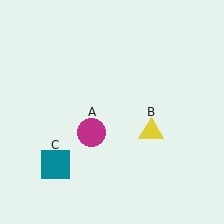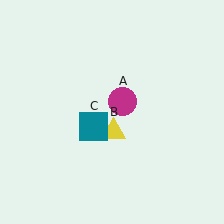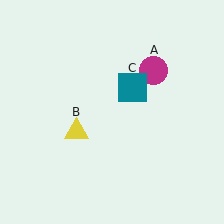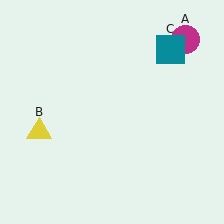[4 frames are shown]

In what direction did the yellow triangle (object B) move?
The yellow triangle (object B) moved left.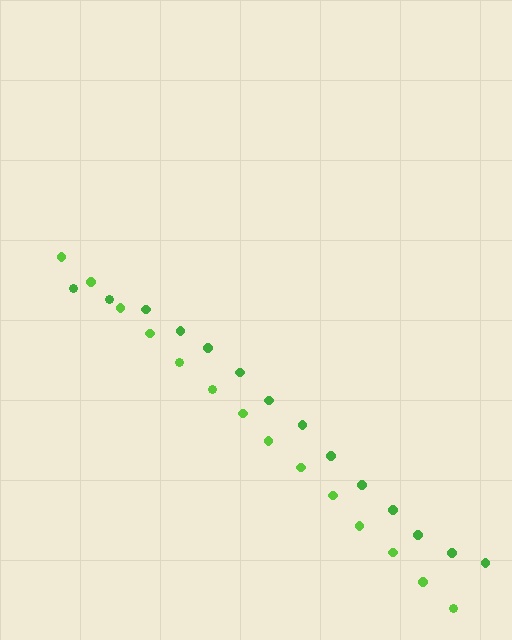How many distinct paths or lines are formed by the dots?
There are 2 distinct paths.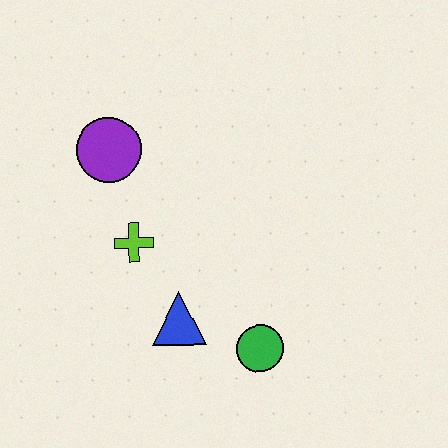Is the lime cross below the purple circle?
Yes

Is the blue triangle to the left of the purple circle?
No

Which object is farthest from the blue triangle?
The purple circle is farthest from the blue triangle.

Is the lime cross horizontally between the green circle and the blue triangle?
No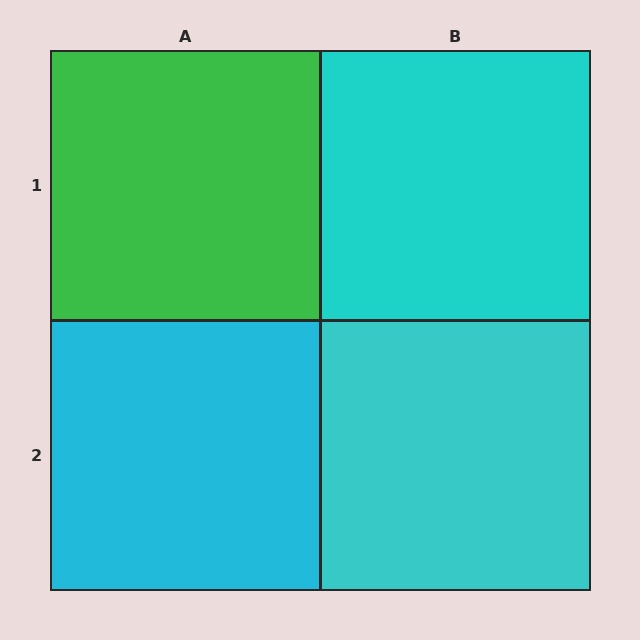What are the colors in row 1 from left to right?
Green, cyan.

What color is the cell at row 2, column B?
Cyan.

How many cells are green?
1 cell is green.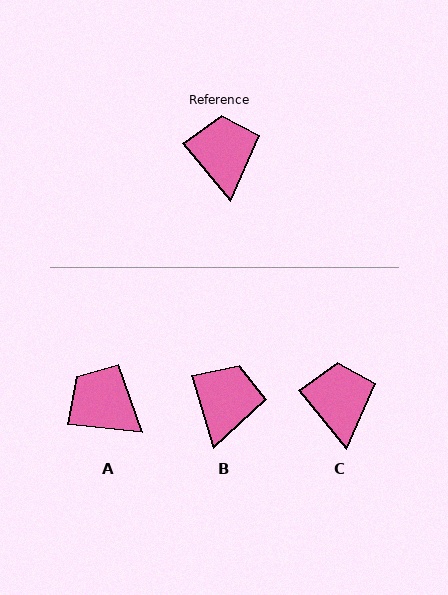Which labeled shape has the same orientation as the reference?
C.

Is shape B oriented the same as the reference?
No, it is off by about 23 degrees.